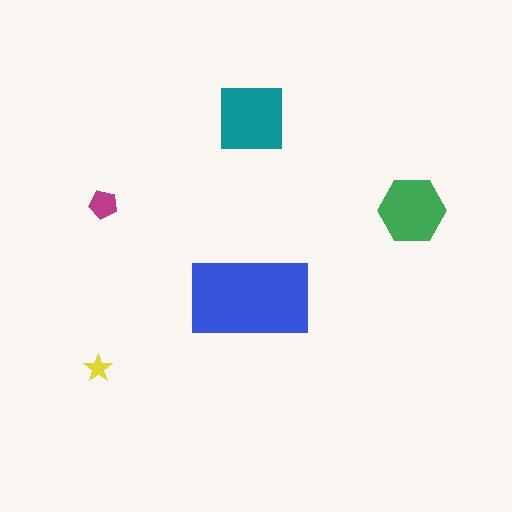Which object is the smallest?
The yellow star.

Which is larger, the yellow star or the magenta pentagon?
The magenta pentagon.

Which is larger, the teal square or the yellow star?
The teal square.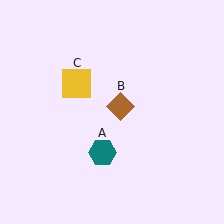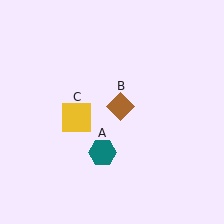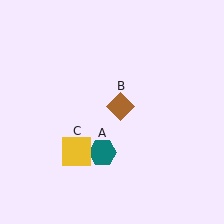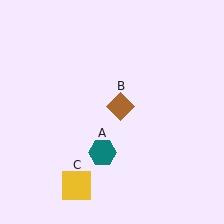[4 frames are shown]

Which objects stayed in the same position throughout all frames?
Teal hexagon (object A) and brown diamond (object B) remained stationary.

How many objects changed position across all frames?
1 object changed position: yellow square (object C).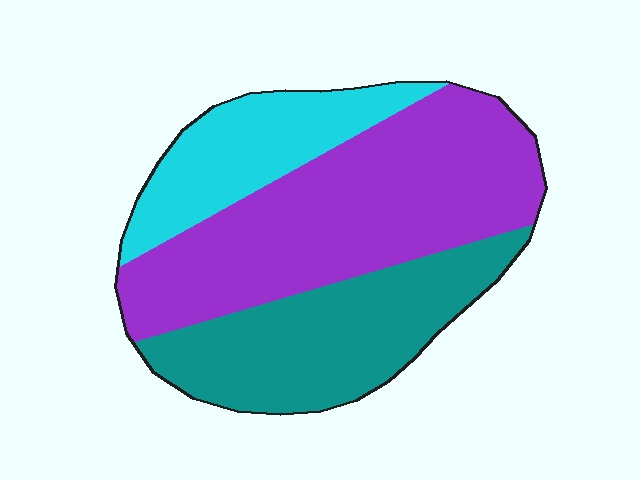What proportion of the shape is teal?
Teal takes up between a quarter and a half of the shape.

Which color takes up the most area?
Purple, at roughly 50%.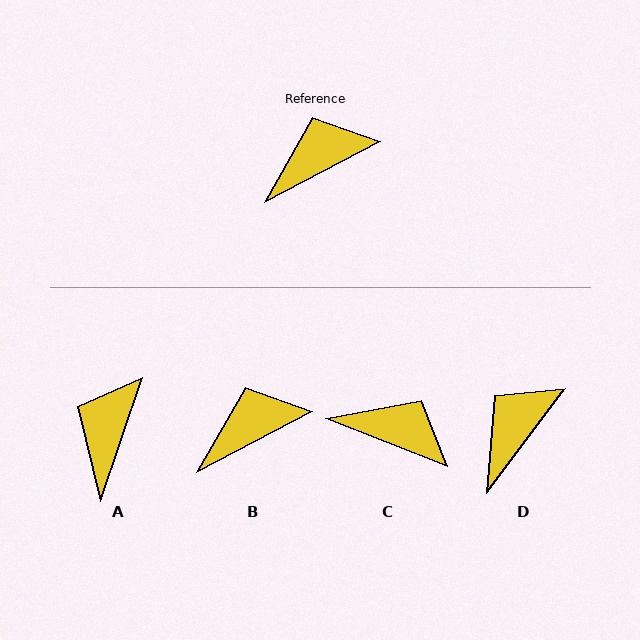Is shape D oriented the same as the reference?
No, it is off by about 25 degrees.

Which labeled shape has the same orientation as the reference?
B.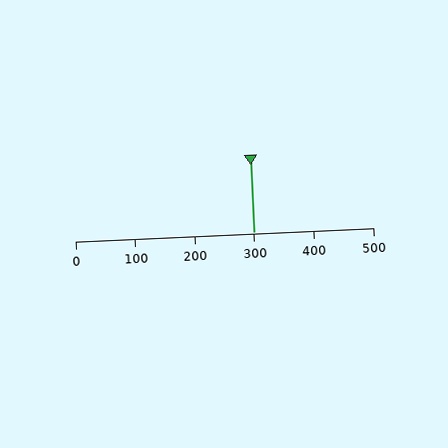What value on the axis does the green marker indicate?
The marker indicates approximately 300.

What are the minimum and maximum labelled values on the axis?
The axis runs from 0 to 500.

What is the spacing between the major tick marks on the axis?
The major ticks are spaced 100 apart.